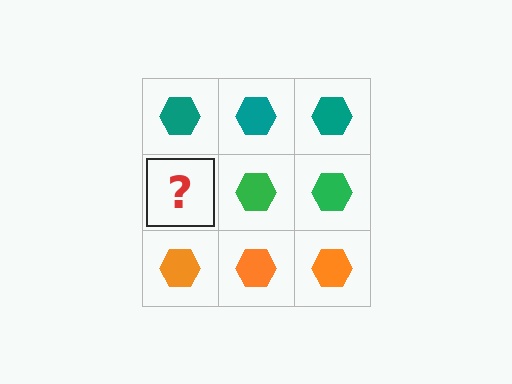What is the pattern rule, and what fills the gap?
The rule is that each row has a consistent color. The gap should be filled with a green hexagon.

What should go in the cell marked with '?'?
The missing cell should contain a green hexagon.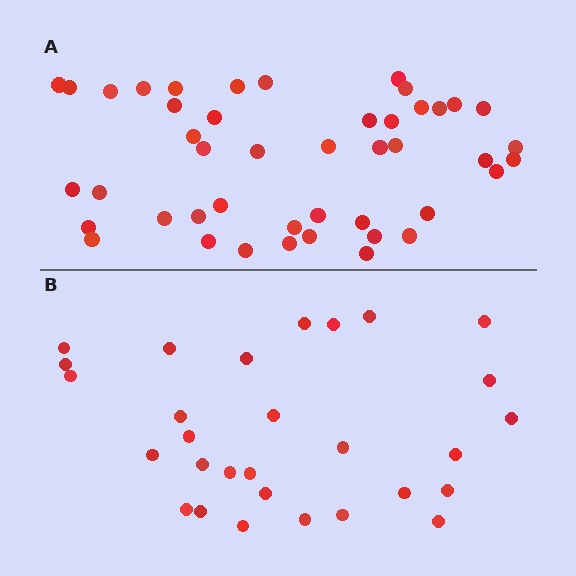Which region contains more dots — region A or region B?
Region A (the top region) has more dots.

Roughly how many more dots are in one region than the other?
Region A has approximately 15 more dots than region B.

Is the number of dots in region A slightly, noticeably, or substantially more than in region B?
Region A has substantially more. The ratio is roughly 1.6 to 1.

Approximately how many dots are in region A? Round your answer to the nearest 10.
About 40 dots. (The exact count is 45, which rounds to 40.)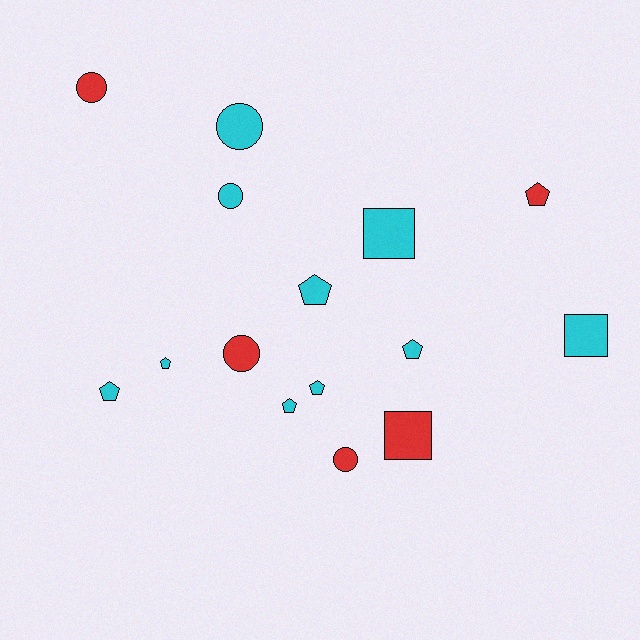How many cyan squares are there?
There are 2 cyan squares.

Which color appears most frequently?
Cyan, with 10 objects.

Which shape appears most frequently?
Pentagon, with 7 objects.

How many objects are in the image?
There are 15 objects.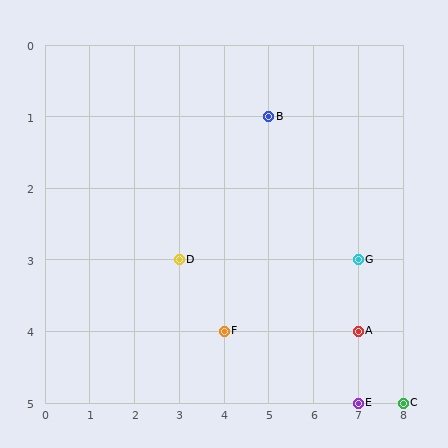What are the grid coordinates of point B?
Point B is at grid coordinates (5, 1).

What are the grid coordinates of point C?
Point C is at grid coordinates (8, 5).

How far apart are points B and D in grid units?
Points B and D are 2 columns and 2 rows apart (about 2.8 grid units diagonally).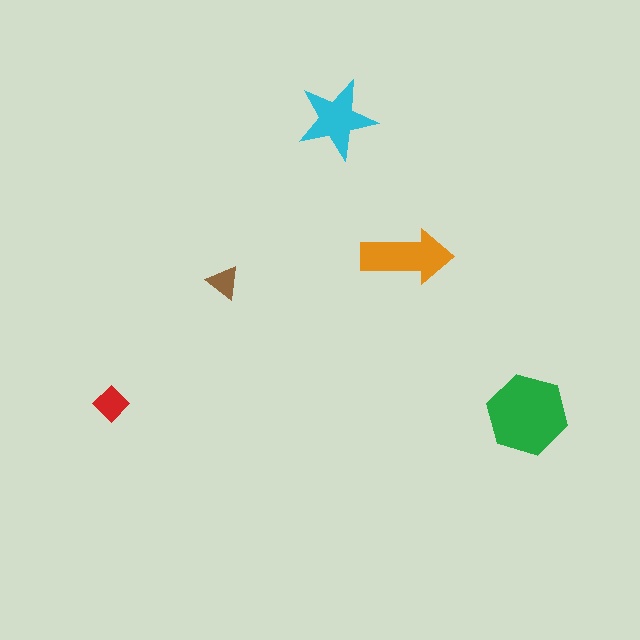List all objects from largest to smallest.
The green hexagon, the orange arrow, the cyan star, the red diamond, the brown triangle.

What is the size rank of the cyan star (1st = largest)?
3rd.